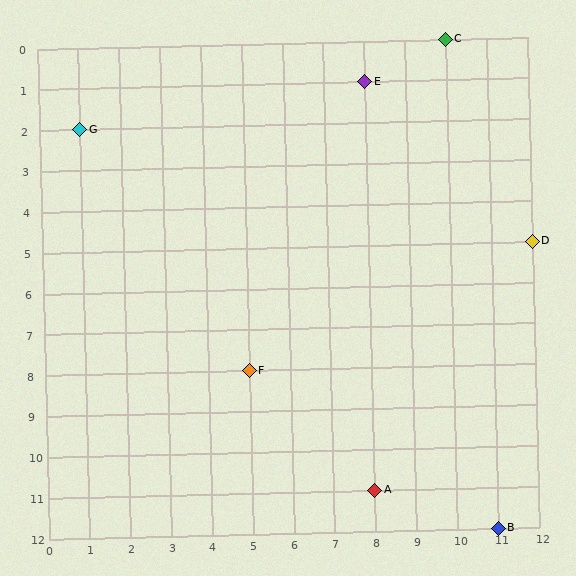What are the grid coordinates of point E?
Point E is at grid coordinates (8, 1).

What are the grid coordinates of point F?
Point F is at grid coordinates (5, 8).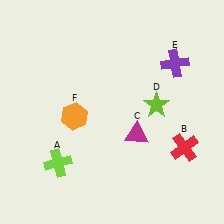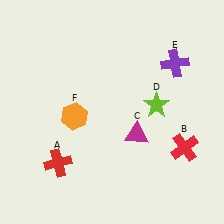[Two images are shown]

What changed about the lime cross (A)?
In Image 1, A is lime. In Image 2, it changed to red.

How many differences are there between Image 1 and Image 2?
There is 1 difference between the two images.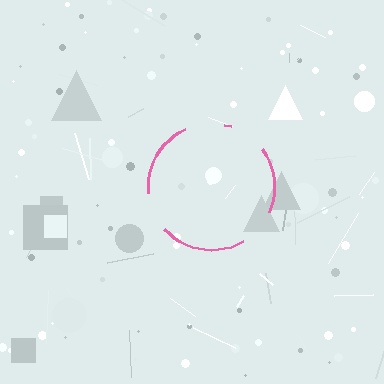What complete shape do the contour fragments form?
The contour fragments form a circle.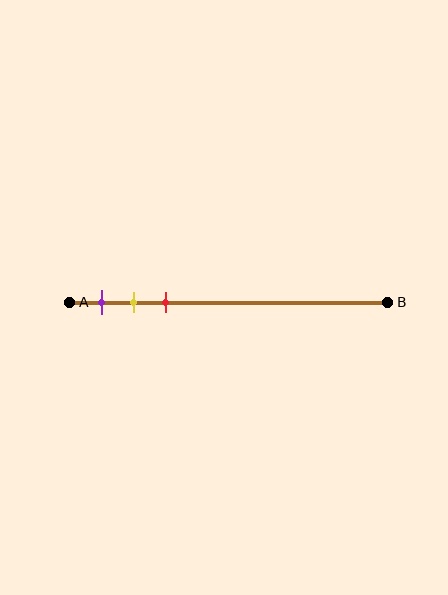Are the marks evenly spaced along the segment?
Yes, the marks are approximately evenly spaced.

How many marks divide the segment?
There are 3 marks dividing the segment.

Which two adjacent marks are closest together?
The yellow and red marks are the closest adjacent pair.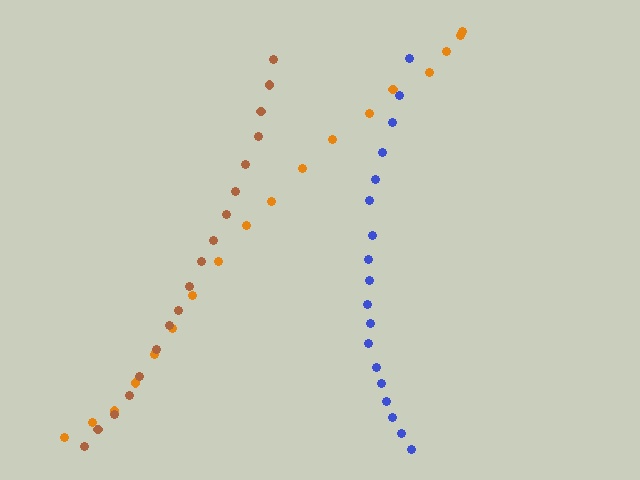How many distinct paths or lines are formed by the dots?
There are 3 distinct paths.